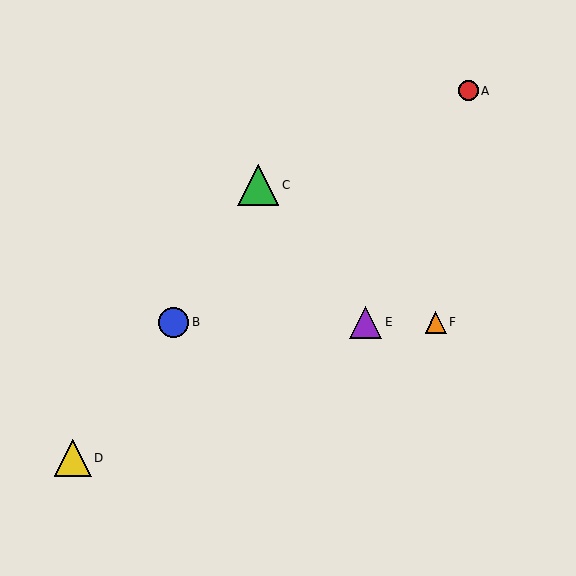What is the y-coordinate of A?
Object A is at y≈91.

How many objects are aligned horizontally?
3 objects (B, E, F) are aligned horizontally.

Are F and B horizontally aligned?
Yes, both are at y≈322.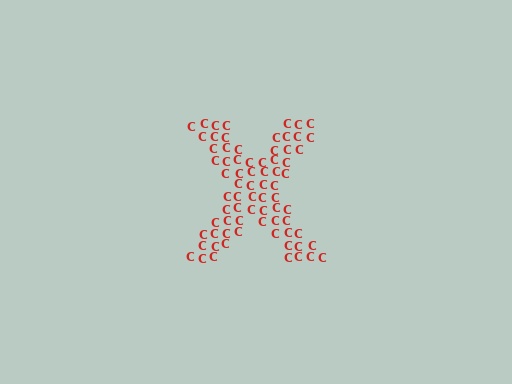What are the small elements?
The small elements are letter C's.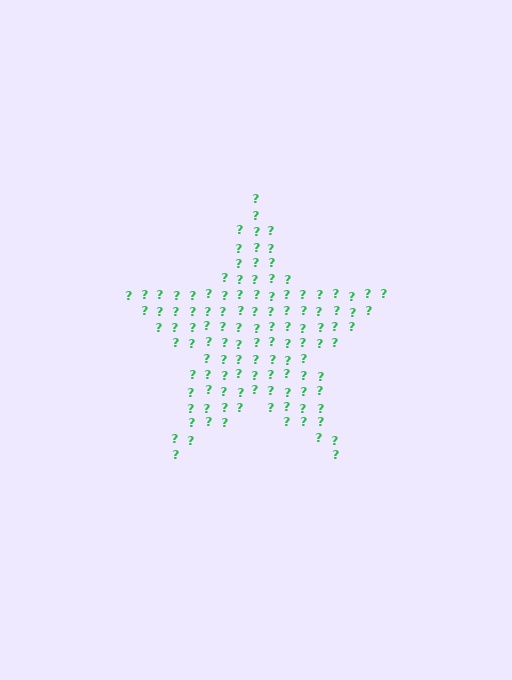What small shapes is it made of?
It is made of small question marks.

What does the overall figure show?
The overall figure shows a star.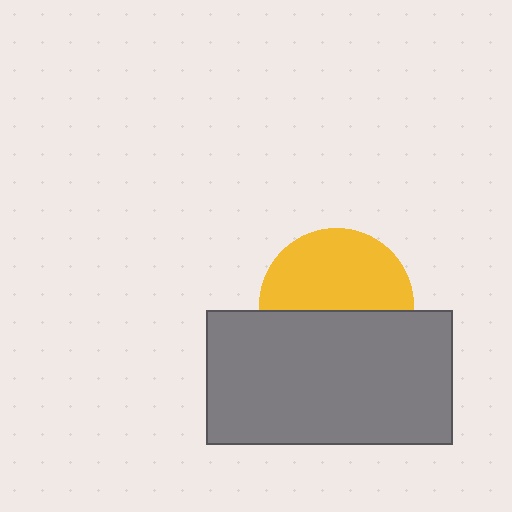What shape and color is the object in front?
The object in front is a gray rectangle.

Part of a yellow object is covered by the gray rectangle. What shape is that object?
It is a circle.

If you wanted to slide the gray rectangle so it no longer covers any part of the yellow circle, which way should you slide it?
Slide it down — that is the most direct way to separate the two shapes.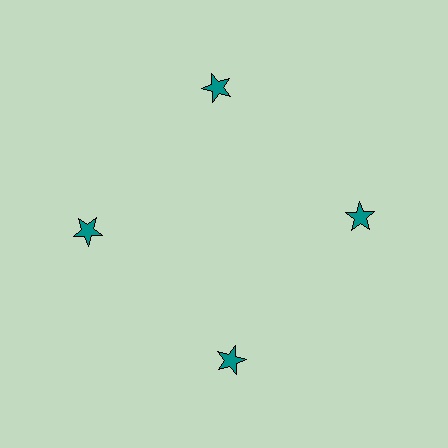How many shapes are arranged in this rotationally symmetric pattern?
There are 4 shapes, arranged in 4 groups of 1.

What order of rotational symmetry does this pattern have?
This pattern has 4-fold rotational symmetry.